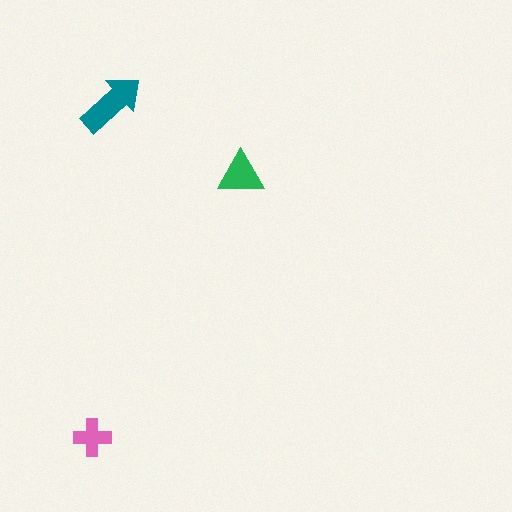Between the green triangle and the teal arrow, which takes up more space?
The teal arrow.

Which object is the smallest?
The pink cross.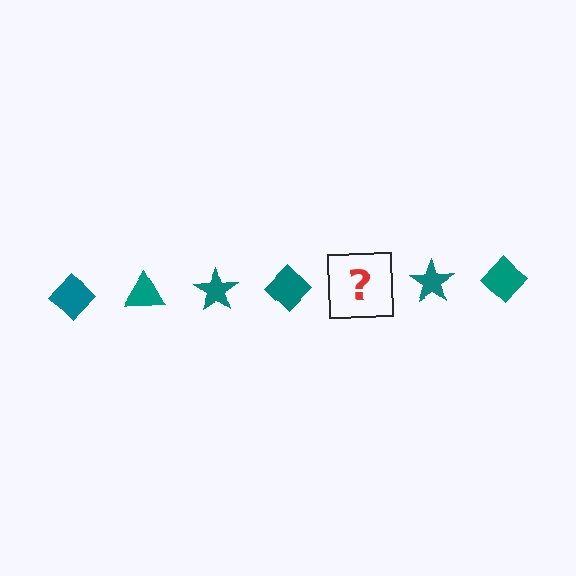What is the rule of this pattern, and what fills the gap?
The rule is that the pattern cycles through diamond, triangle, star shapes in teal. The gap should be filled with a teal triangle.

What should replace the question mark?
The question mark should be replaced with a teal triangle.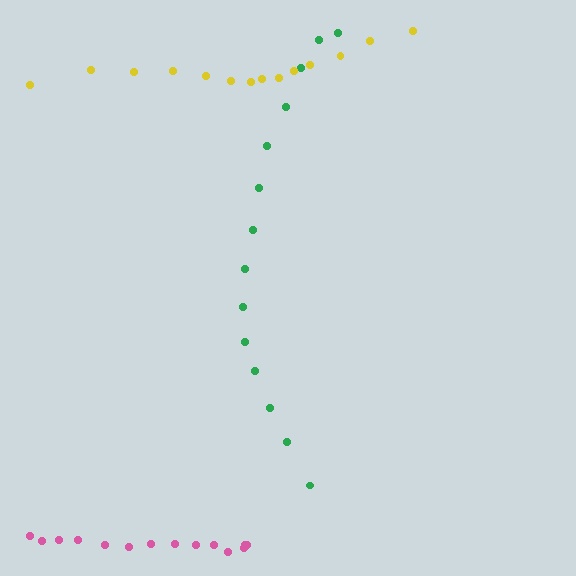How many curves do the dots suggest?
There are 3 distinct paths.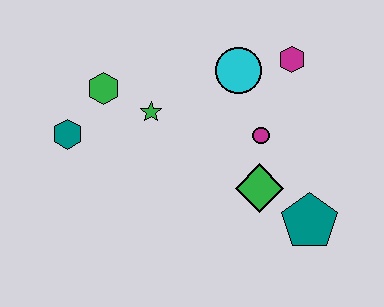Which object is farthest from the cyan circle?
The teal hexagon is farthest from the cyan circle.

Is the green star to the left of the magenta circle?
Yes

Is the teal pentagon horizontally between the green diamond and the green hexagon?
No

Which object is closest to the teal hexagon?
The green hexagon is closest to the teal hexagon.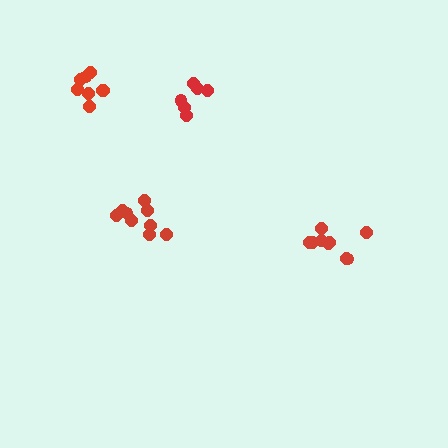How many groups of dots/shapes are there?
There are 4 groups.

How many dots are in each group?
Group 1: 6 dots, Group 2: 9 dots, Group 3: 8 dots, Group 4: 9 dots (32 total).